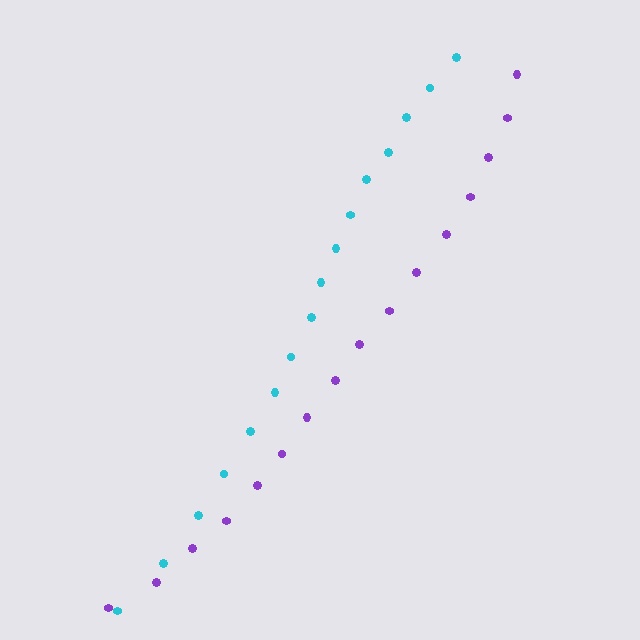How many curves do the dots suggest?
There are 2 distinct paths.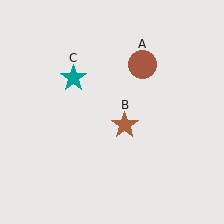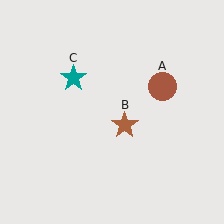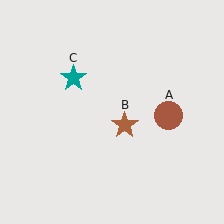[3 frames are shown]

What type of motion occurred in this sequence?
The brown circle (object A) rotated clockwise around the center of the scene.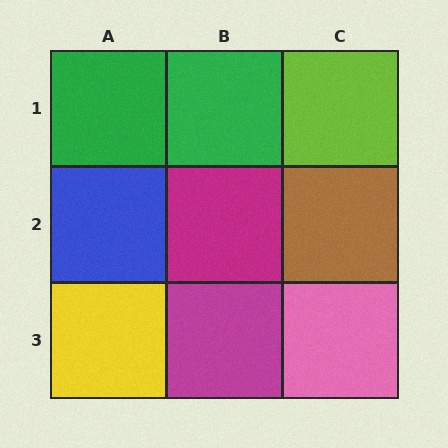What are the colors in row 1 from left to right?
Green, green, lime.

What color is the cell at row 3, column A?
Yellow.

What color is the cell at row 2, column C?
Brown.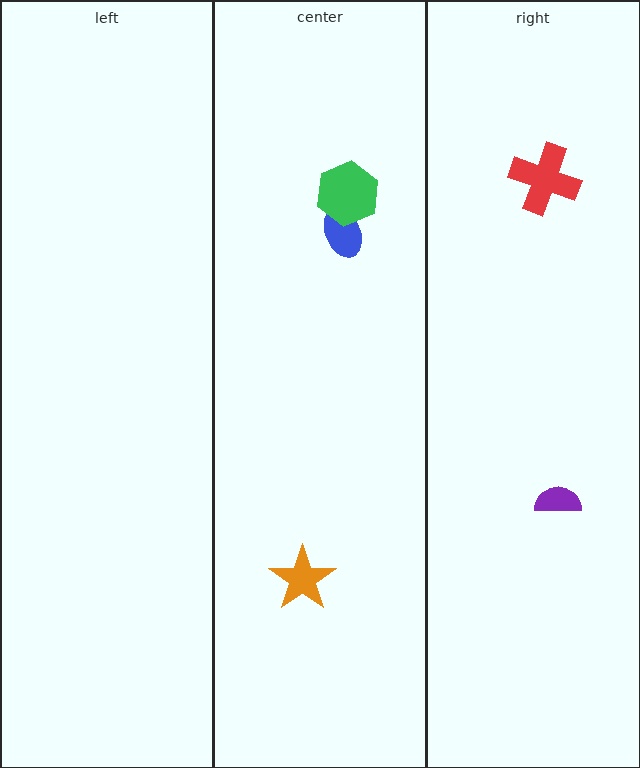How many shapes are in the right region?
2.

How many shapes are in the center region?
3.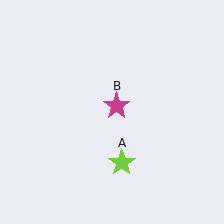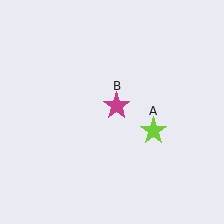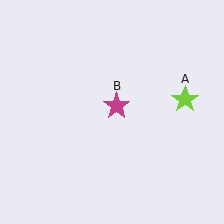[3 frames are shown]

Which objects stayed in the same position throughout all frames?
Magenta star (object B) remained stationary.